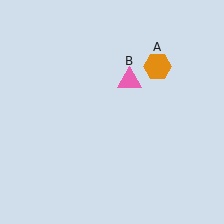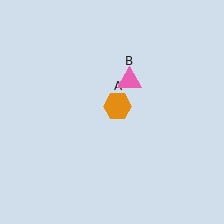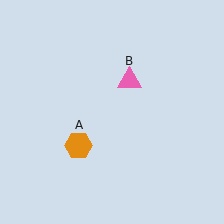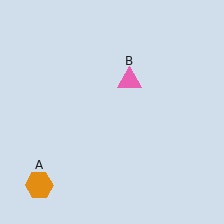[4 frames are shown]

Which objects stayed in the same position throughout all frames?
Pink triangle (object B) remained stationary.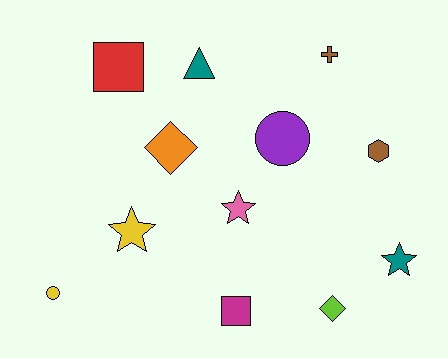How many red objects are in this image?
There is 1 red object.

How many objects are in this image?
There are 12 objects.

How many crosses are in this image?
There is 1 cross.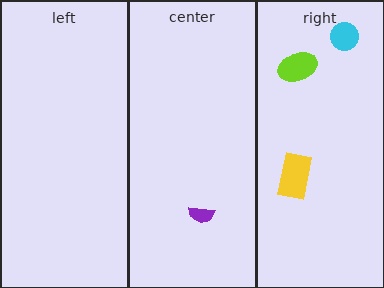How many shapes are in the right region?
3.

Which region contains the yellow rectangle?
The right region.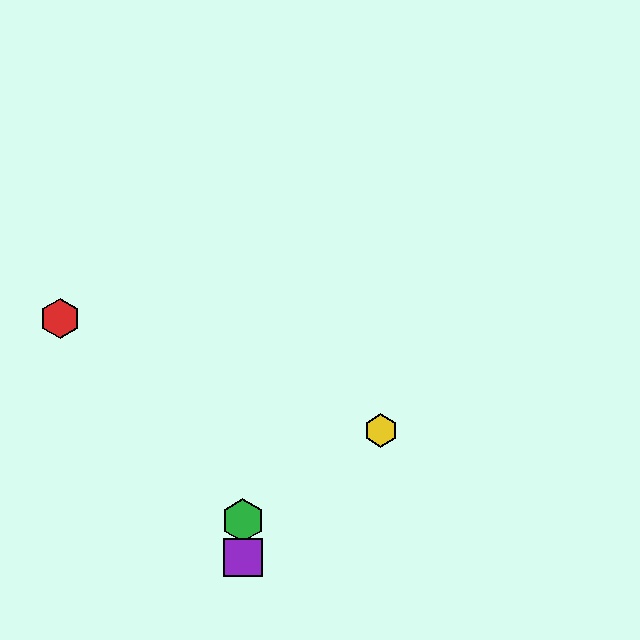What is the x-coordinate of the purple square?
The purple square is at x≈243.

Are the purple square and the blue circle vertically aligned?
Yes, both are at x≈243.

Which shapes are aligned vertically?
The blue circle, the green hexagon, the purple square are aligned vertically.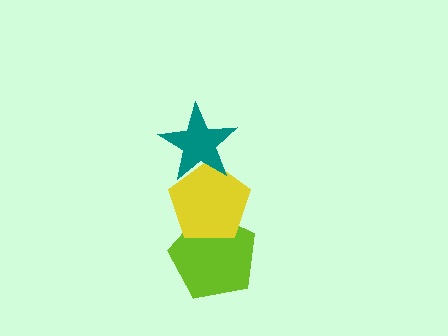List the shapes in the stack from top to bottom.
From top to bottom: the teal star, the yellow pentagon, the lime pentagon.